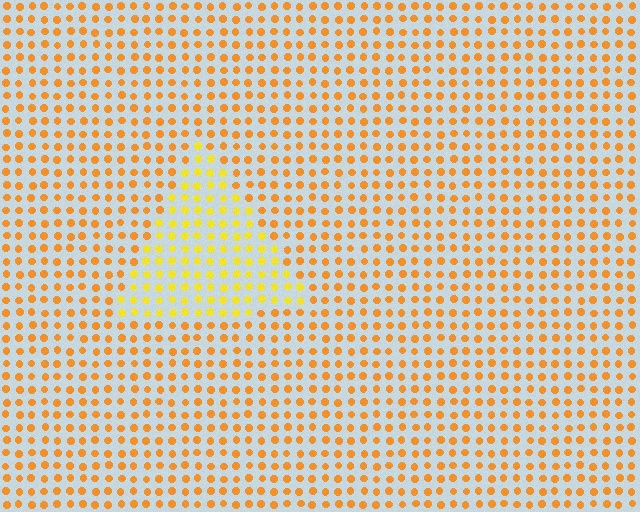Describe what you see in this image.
The image is filled with small orange elements in a uniform arrangement. A triangle-shaped region is visible where the elements are tinted to a slightly different hue, forming a subtle color boundary.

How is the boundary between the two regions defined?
The boundary is defined purely by a slight shift in hue (about 25 degrees). Spacing, size, and orientation are identical on both sides.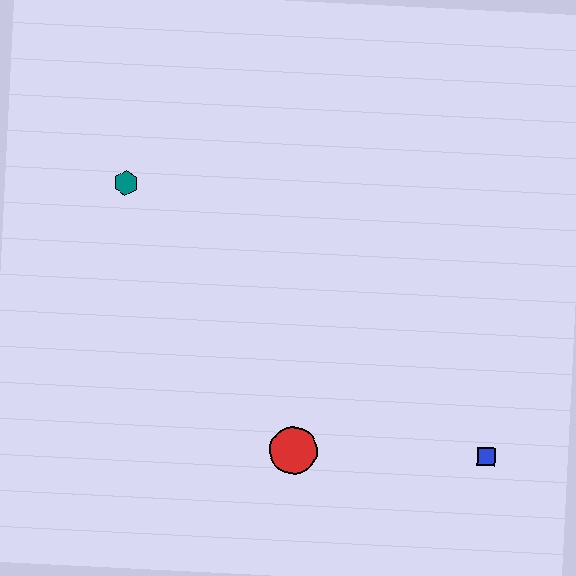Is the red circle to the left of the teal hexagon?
No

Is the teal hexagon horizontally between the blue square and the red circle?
No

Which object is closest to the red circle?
The blue square is closest to the red circle.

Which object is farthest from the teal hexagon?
The blue square is farthest from the teal hexagon.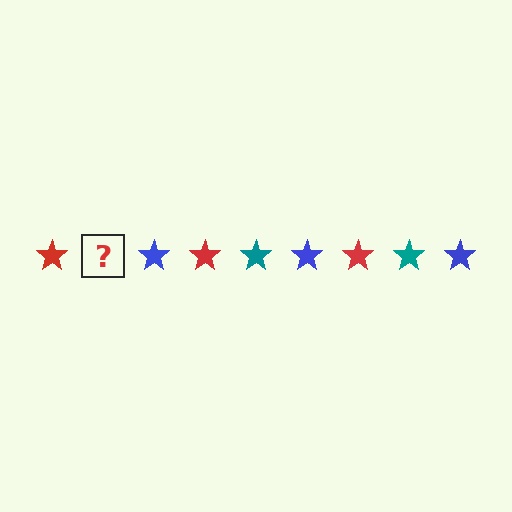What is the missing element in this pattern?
The missing element is a teal star.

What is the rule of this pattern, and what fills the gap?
The rule is that the pattern cycles through red, teal, blue stars. The gap should be filled with a teal star.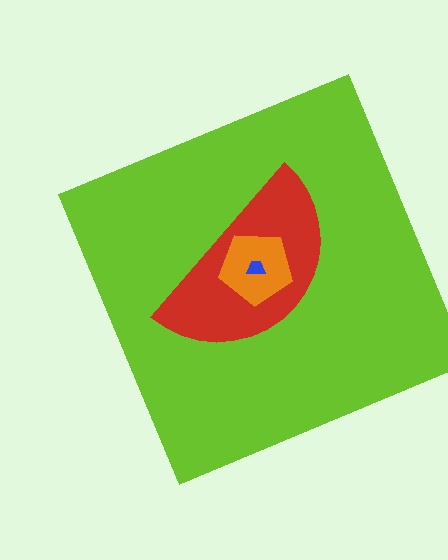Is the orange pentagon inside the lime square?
Yes.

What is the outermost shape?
The lime square.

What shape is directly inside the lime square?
The red semicircle.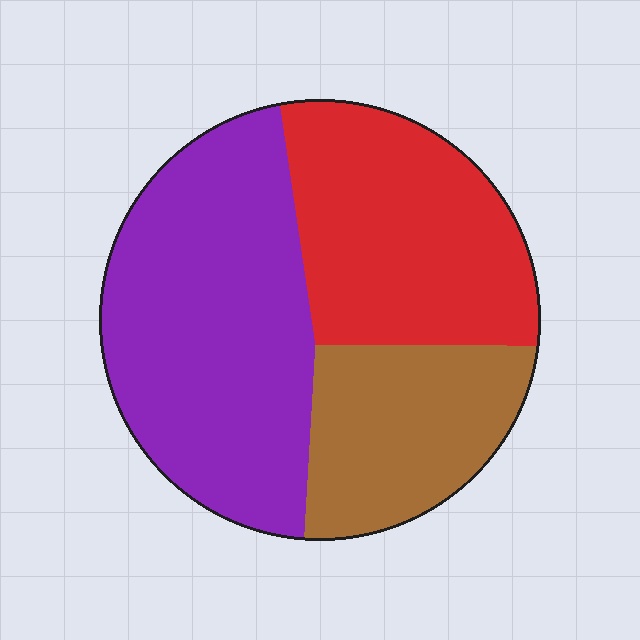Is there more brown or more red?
Red.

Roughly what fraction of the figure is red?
Red takes up about one third (1/3) of the figure.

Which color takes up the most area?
Purple, at roughly 45%.